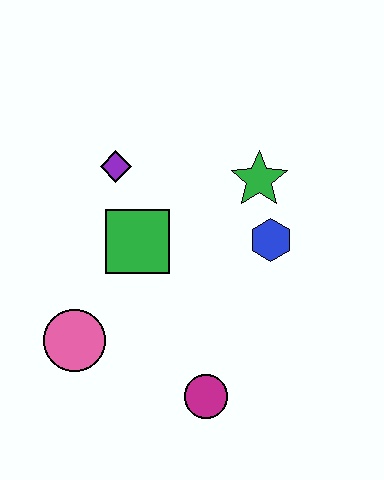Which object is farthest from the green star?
The pink circle is farthest from the green star.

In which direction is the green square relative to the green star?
The green square is to the left of the green star.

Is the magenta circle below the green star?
Yes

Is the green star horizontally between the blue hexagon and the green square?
Yes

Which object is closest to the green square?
The purple diamond is closest to the green square.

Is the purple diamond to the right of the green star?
No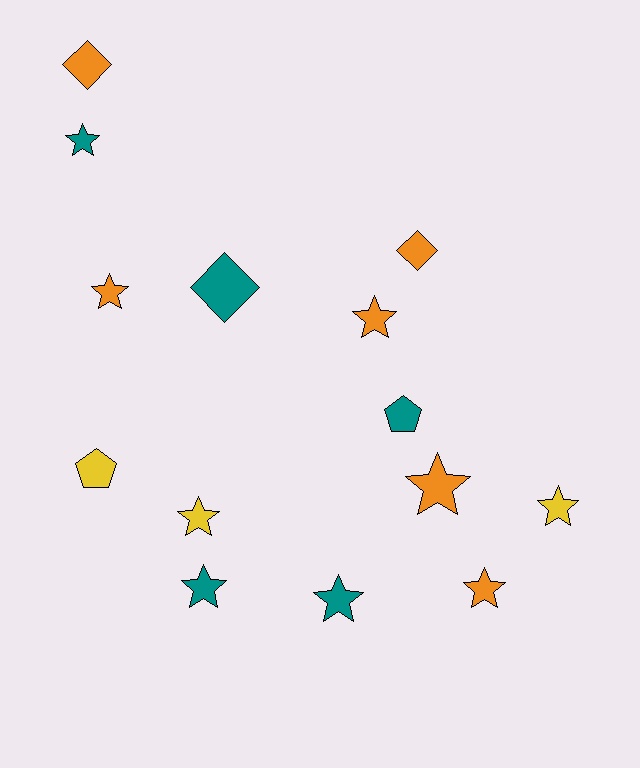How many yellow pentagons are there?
There is 1 yellow pentagon.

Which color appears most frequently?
Orange, with 6 objects.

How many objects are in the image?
There are 14 objects.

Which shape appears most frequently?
Star, with 9 objects.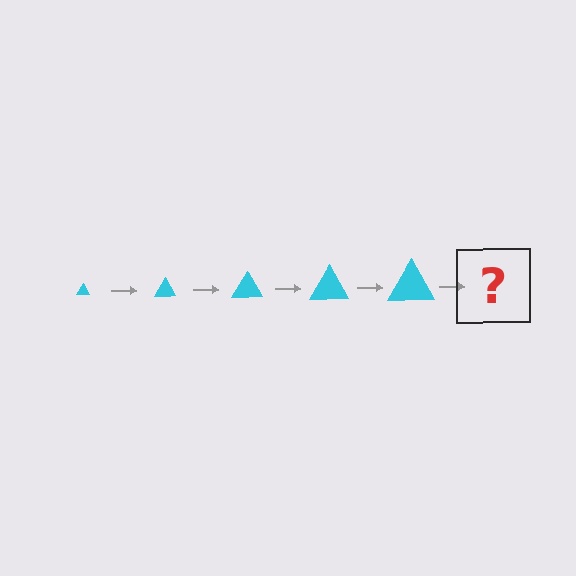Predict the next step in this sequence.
The next step is a cyan triangle, larger than the previous one.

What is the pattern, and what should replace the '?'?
The pattern is that the triangle gets progressively larger each step. The '?' should be a cyan triangle, larger than the previous one.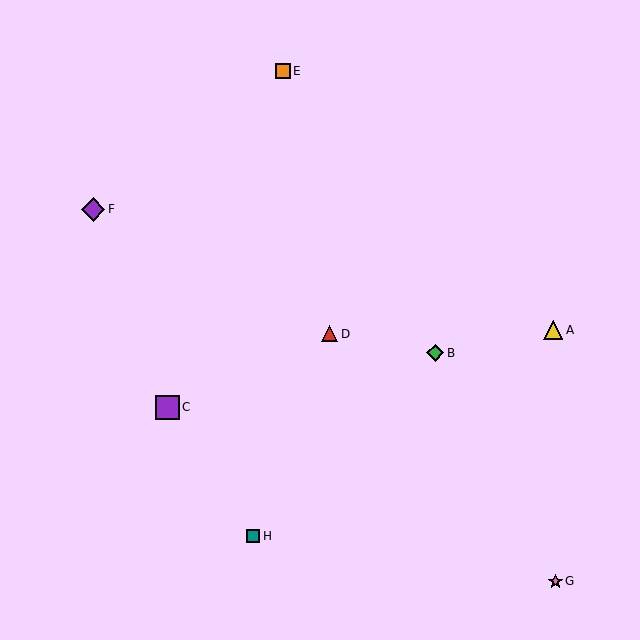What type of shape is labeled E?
Shape E is an orange square.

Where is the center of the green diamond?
The center of the green diamond is at (435, 353).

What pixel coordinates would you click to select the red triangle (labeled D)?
Click at (329, 334) to select the red triangle D.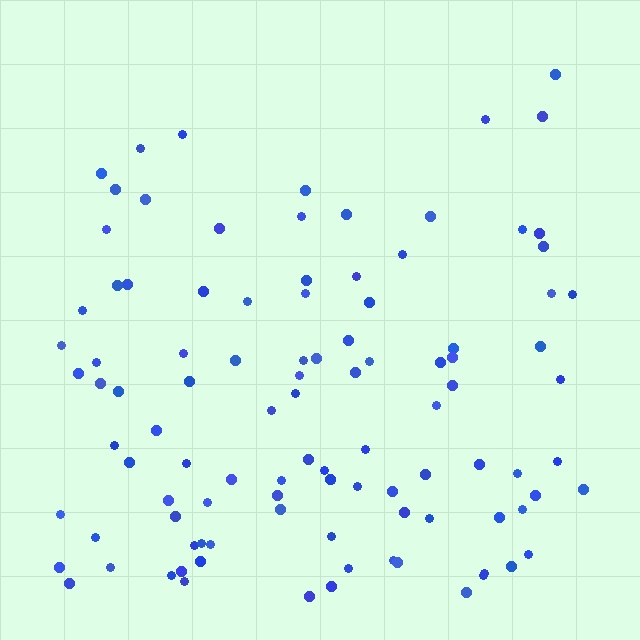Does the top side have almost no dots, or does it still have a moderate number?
Still a moderate number, just noticeably fewer than the bottom.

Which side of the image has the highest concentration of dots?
The bottom.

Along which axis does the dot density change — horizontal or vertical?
Vertical.